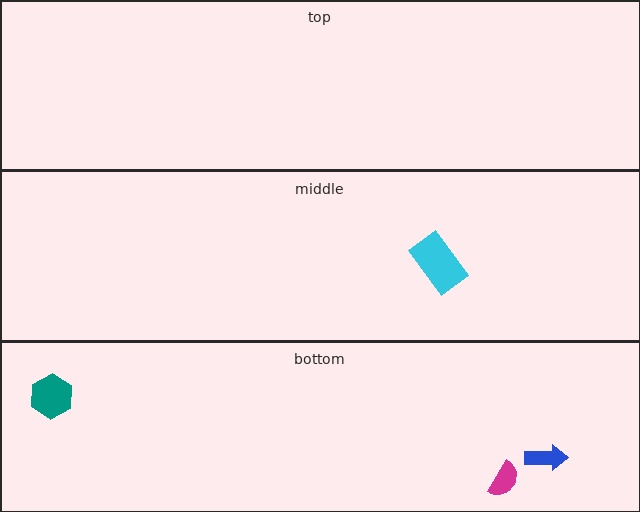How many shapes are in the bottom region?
3.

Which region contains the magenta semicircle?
The bottom region.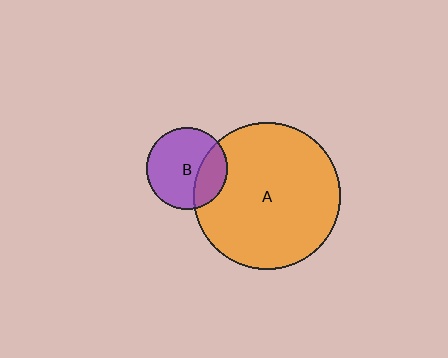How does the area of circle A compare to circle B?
Approximately 3.2 times.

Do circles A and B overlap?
Yes.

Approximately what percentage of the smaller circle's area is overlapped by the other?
Approximately 30%.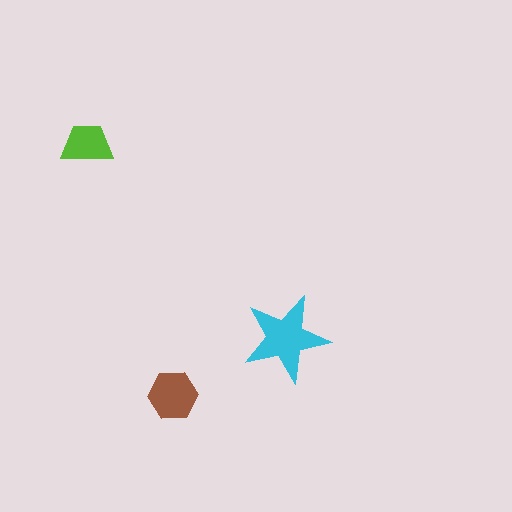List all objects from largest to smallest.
The cyan star, the brown hexagon, the lime trapezoid.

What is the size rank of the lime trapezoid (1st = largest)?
3rd.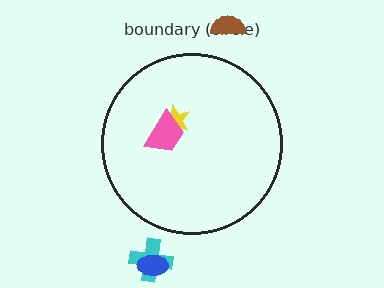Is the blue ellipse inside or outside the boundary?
Outside.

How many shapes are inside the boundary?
2 inside, 3 outside.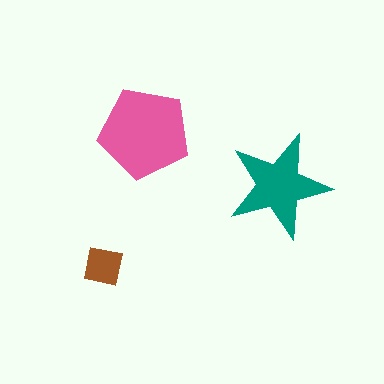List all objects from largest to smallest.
The pink pentagon, the teal star, the brown square.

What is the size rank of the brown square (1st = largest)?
3rd.